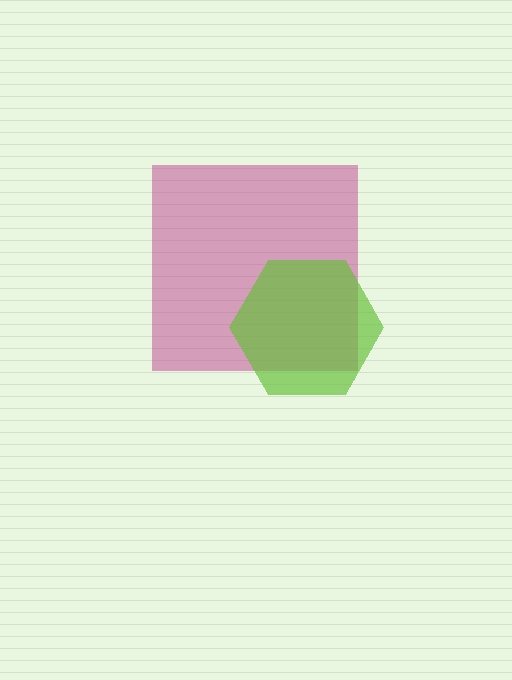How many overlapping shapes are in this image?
There are 2 overlapping shapes in the image.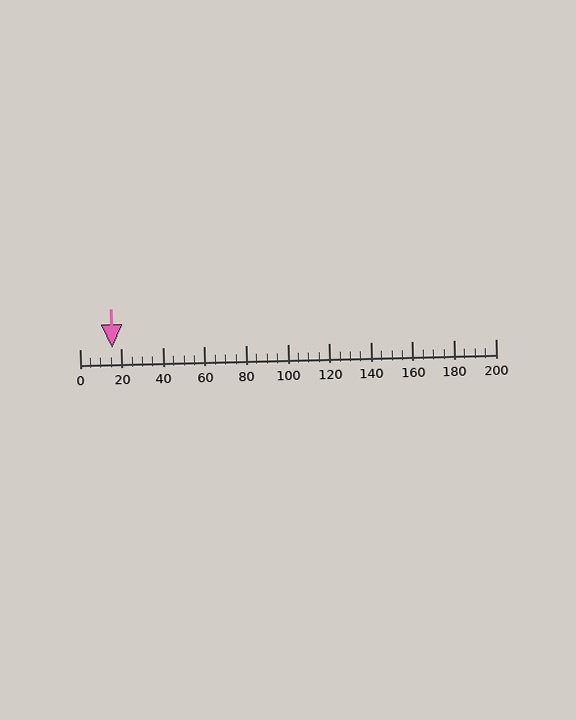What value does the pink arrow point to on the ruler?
The pink arrow points to approximately 16.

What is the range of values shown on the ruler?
The ruler shows values from 0 to 200.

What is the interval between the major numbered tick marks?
The major tick marks are spaced 20 units apart.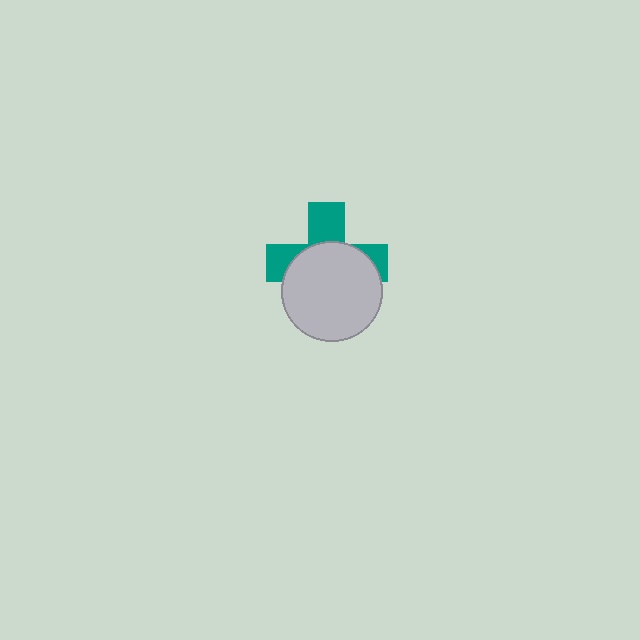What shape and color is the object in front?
The object in front is a light gray circle.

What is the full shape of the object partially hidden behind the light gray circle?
The partially hidden object is a teal cross.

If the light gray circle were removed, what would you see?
You would see the complete teal cross.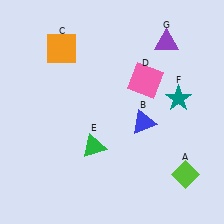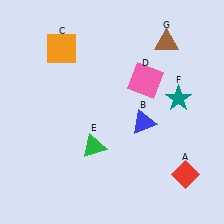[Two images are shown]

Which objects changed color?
A changed from lime to red. G changed from purple to brown.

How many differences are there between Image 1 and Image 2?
There are 2 differences between the two images.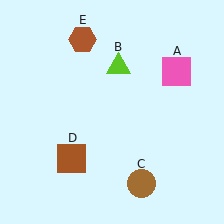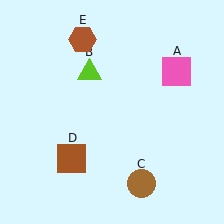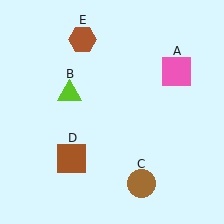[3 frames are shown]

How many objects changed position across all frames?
1 object changed position: lime triangle (object B).